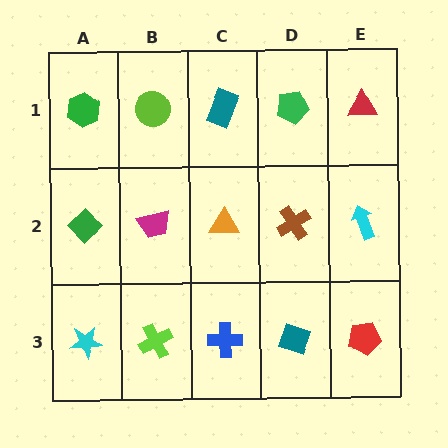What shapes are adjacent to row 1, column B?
A magenta trapezoid (row 2, column B), a green hexagon (row 1, column A), a teal rectangle (row 1, column C).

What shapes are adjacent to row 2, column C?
A teal rectangle (row 1, column C), a blue cross (row 3, column C), a magenta trapezoid (row 2, column B), a brown cross (row 2, column D).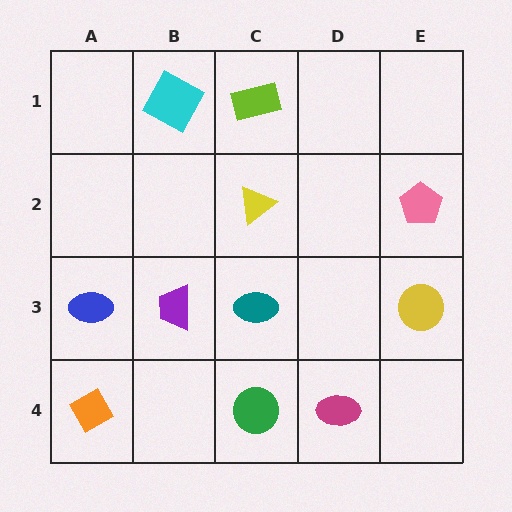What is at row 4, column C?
A green circle.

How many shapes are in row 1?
2 shapes.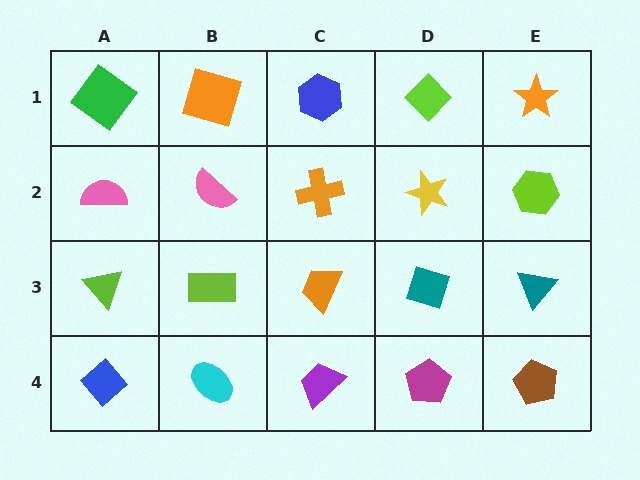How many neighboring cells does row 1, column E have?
2.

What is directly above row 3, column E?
A lime hexagon.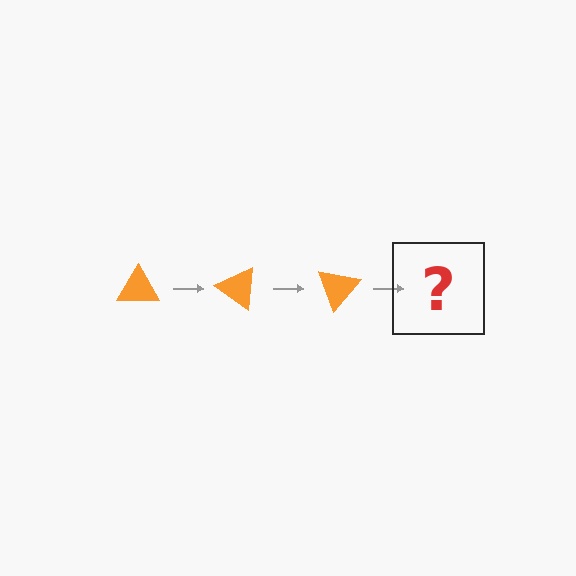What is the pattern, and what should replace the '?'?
The pattern is that the triangle rotates 35 degrees each step. The '?' should be an orange triangle rotated 105 degrees.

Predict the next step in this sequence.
The next step is an orange triangle rotated 105 degrees.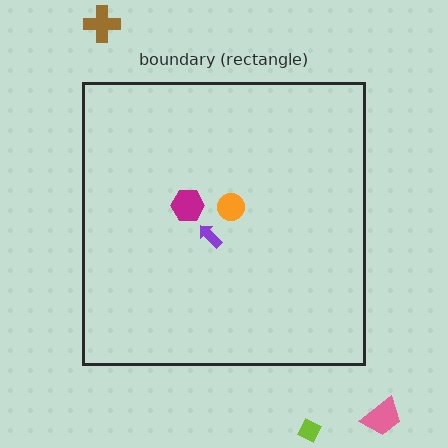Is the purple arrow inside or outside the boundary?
Inside.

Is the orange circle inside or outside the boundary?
Inside.